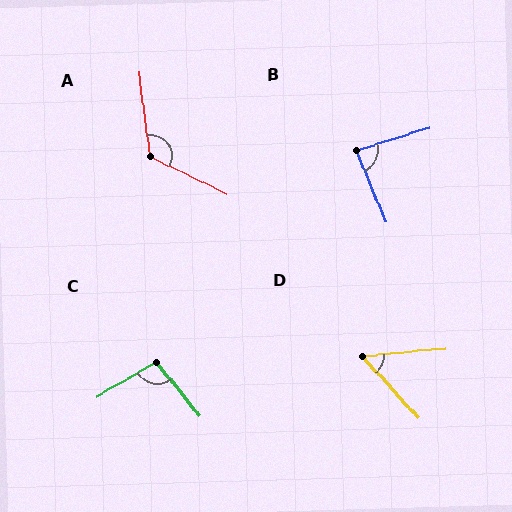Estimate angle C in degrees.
Approximately 99 degrees.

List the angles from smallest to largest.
D (53°), B (84°), C (99°), A (124°).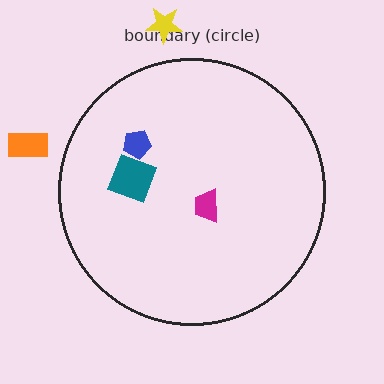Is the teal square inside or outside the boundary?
Inside.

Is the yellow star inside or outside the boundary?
Outside.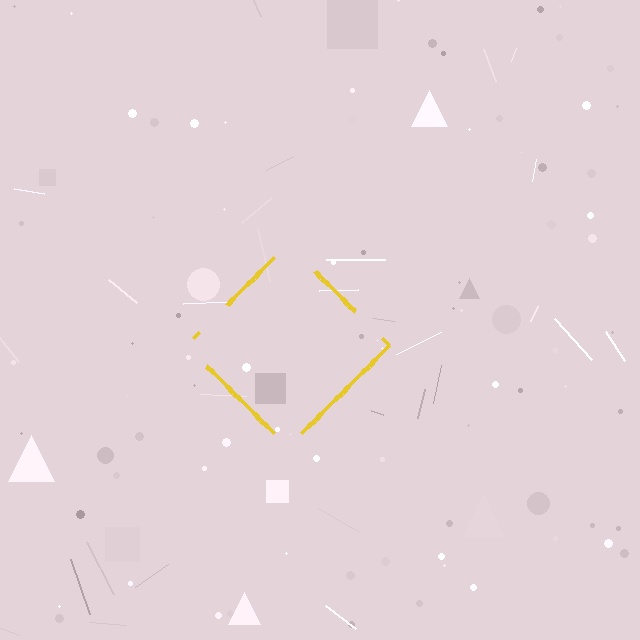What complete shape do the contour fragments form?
The contour fragments form a diamond.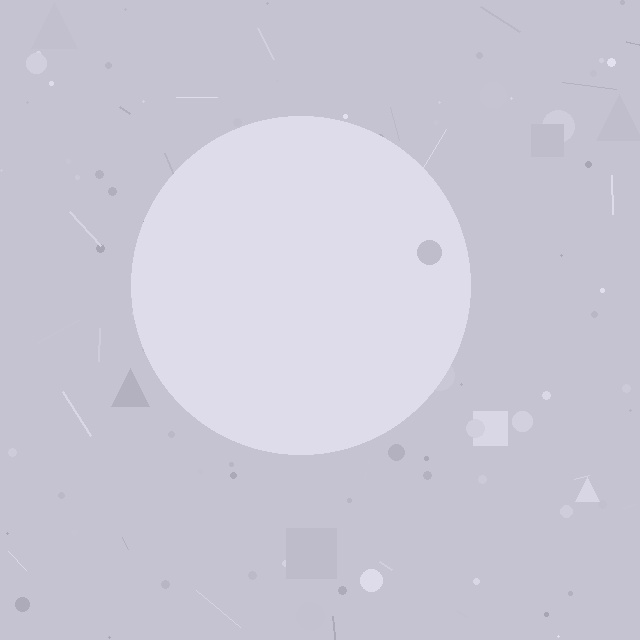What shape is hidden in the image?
A circle is hidden in the image.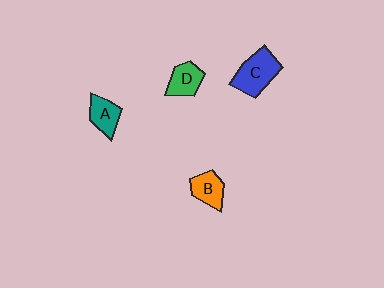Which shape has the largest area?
Shape C (blue).